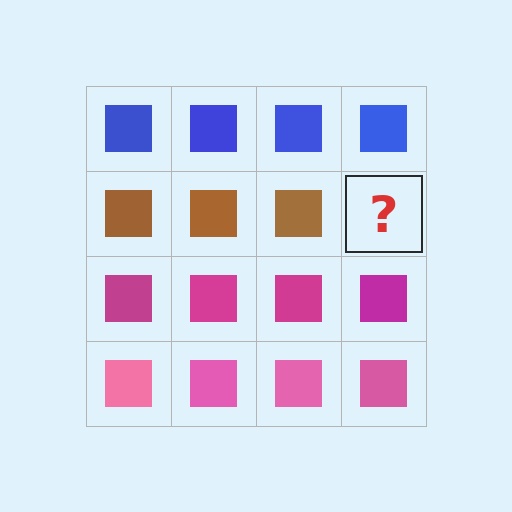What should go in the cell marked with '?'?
The missing cell should contain a brown square.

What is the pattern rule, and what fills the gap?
The rule is that each row has a consistent color. The gap should be filled with a brown square.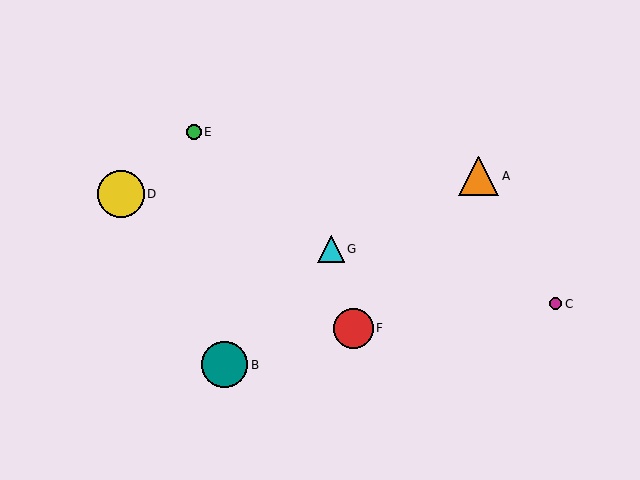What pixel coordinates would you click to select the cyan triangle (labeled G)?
Click at (331, 249) to select the cyan triangle G.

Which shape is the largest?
The yellow circle (labeled D) is the largest.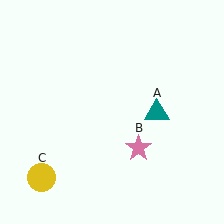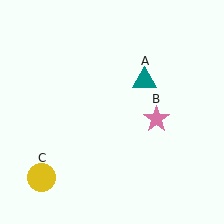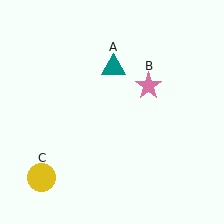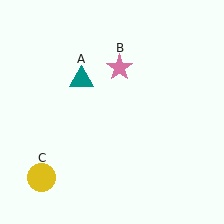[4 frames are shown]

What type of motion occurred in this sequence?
The teal triangle (object A), pink star (object B) rotated counterclockwise around the center of the scene.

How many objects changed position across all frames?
2 objects changed position: teal triangle (object A), pink star (object B).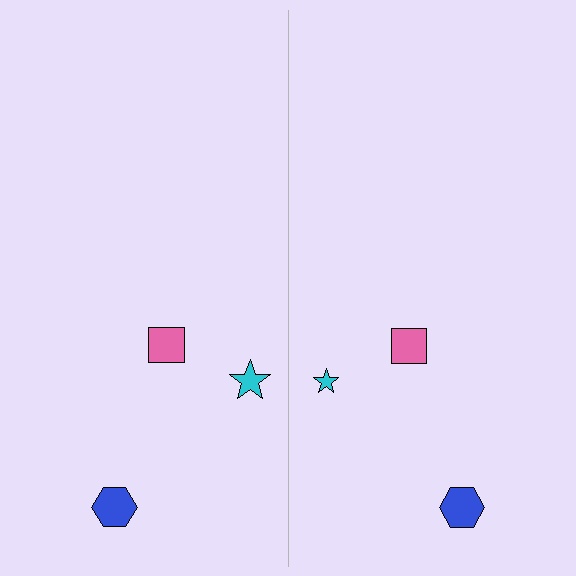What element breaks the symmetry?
The cyan star on the right side has a different size than its mirror counterpart.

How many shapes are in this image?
There are 6 shapes in this image.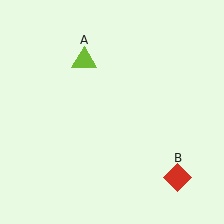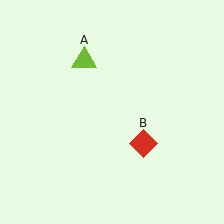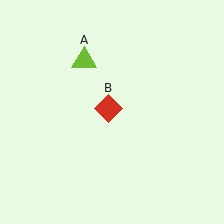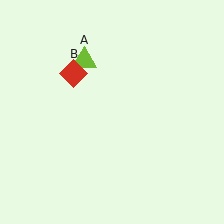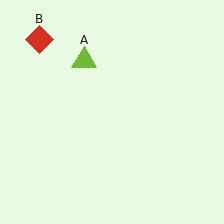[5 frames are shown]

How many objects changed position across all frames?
1 object changed position: red diamond (object B).